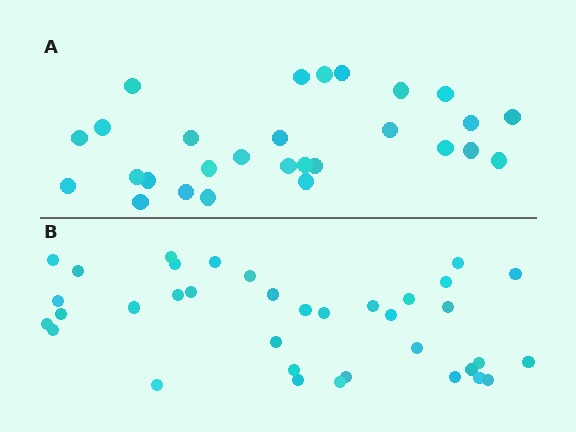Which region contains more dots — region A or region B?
Region B (the bottom region) has more dots.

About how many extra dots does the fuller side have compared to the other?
Region B has roughly 8 or so more dots than region A.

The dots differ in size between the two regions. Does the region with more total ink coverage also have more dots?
No. Region A has more total ink coverage because its dots are larger, but region B actually contains more individual dots. Total area can be misleading — the number of items is what matters here.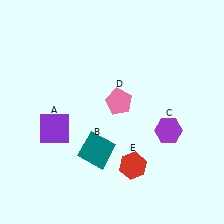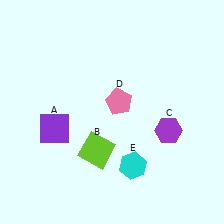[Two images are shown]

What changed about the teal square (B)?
In Image 1, B is teal. In Image 2, it changed to lime.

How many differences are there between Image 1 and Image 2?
There are 2 differences between the two images.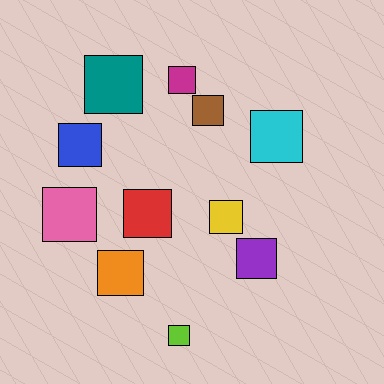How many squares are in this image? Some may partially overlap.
There are 11 squares.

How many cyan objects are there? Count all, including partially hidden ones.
There is 1 cyan object.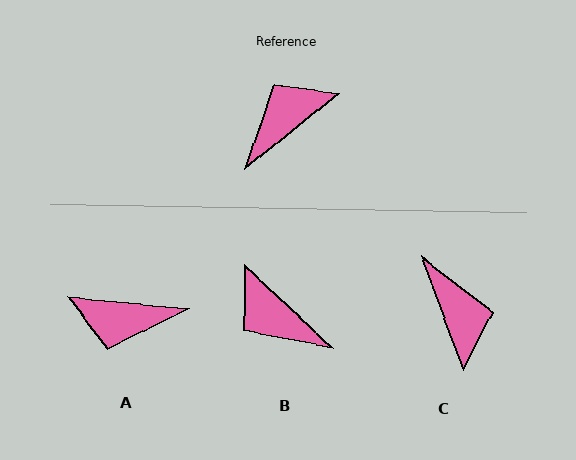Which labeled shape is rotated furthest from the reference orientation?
A, about 136 degrees away.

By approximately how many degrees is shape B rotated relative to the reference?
Approximately 98 degrees counter-clockwise.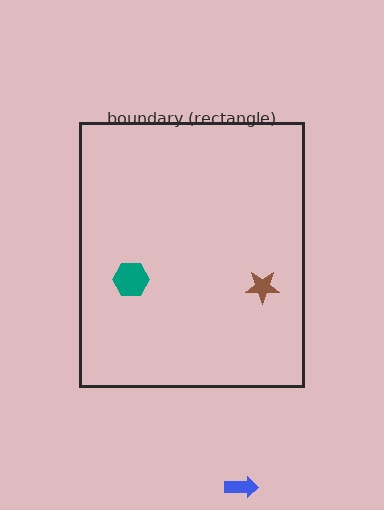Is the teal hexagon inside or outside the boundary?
Inside.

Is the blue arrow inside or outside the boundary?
Outside.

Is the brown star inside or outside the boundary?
Inside.